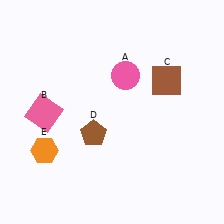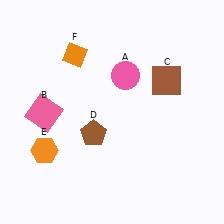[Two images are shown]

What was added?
An orange diamond (F) was added in Image 2.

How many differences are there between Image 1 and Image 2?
There is 1 difference between the two images.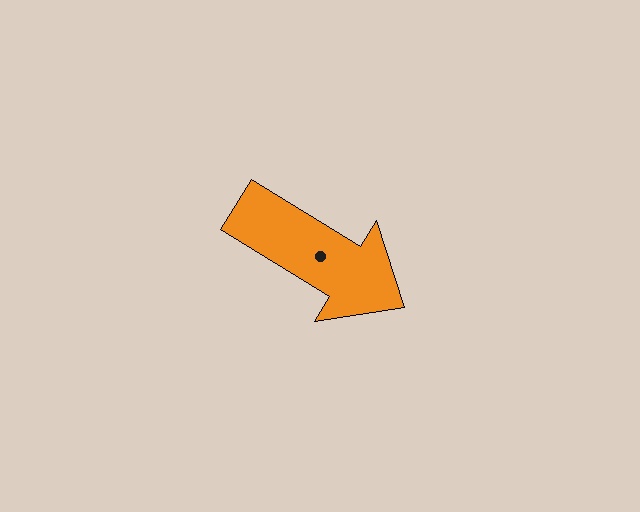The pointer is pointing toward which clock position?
Roughly 4 o'clock.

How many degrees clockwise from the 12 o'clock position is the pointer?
Approximately 121 degrees.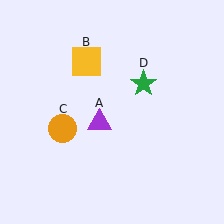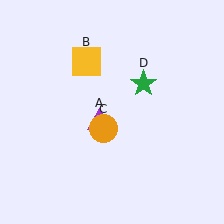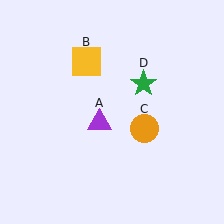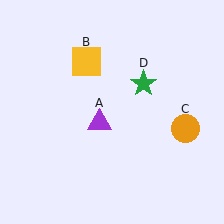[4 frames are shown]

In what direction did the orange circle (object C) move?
The orange circle (object C) moved right.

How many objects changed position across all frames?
1 object changed position: orange circle (object C).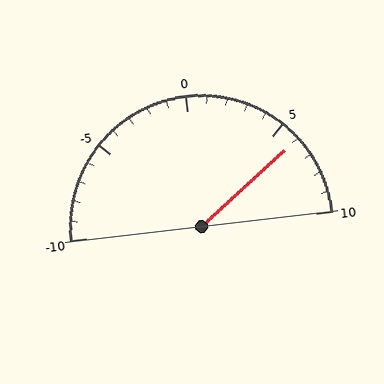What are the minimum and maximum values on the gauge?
The gauge ranges from -10 to 10.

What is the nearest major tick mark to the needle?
The nearest major tick mark is 5.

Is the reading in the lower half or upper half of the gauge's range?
The reading is in the upper half of the range (-10 to 10).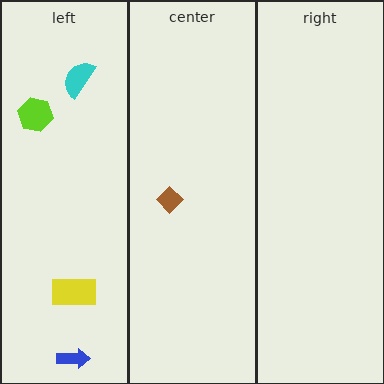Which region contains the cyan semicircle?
The left region.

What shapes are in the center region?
The brown diamond.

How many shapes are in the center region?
1.